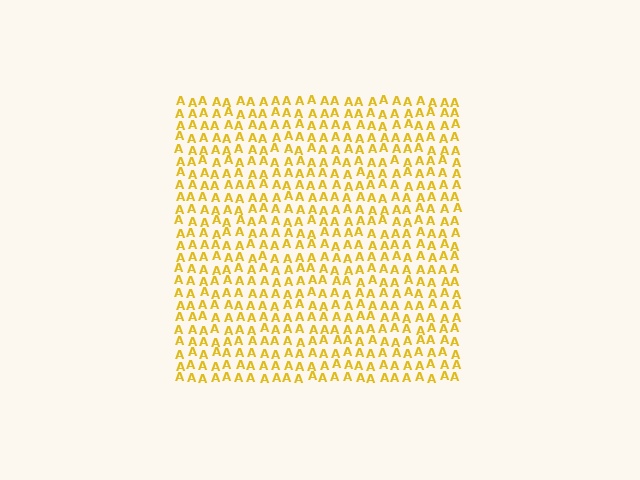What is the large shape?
The large shape is a square.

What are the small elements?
The small elements are letter A's.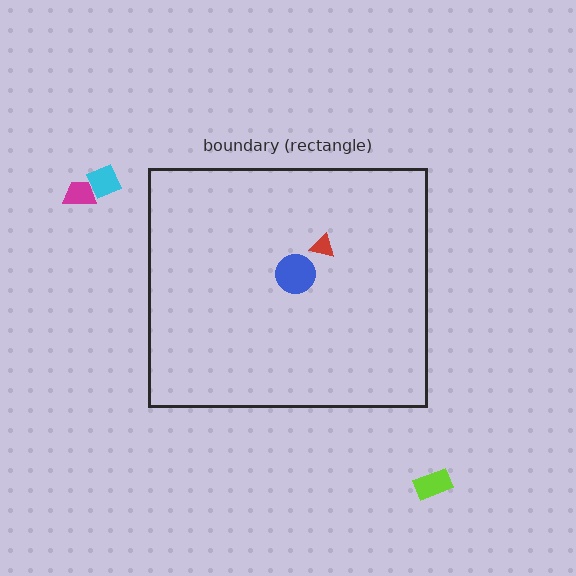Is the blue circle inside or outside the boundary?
Inside.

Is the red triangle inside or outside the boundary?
Inside.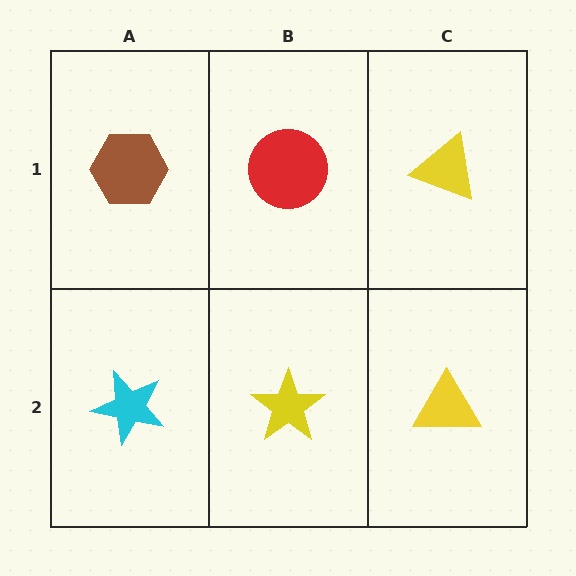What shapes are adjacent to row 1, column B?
A yellow star (row 2, column B), a brown hexagon (row 1, column A), a yellow triangle (row 1, column C).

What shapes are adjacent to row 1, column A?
A cyan star (row 2, column A), a red circle (row 1, column B).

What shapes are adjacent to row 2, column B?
A red circle (row 1, column B), a cyan star (row 2, column A), a yellow triangle (row 2, column C).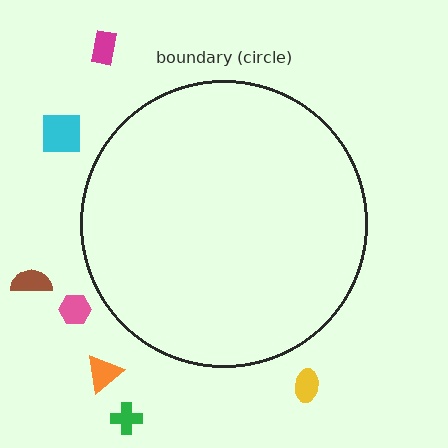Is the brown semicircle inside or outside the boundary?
Outside.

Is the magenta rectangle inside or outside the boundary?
Outside.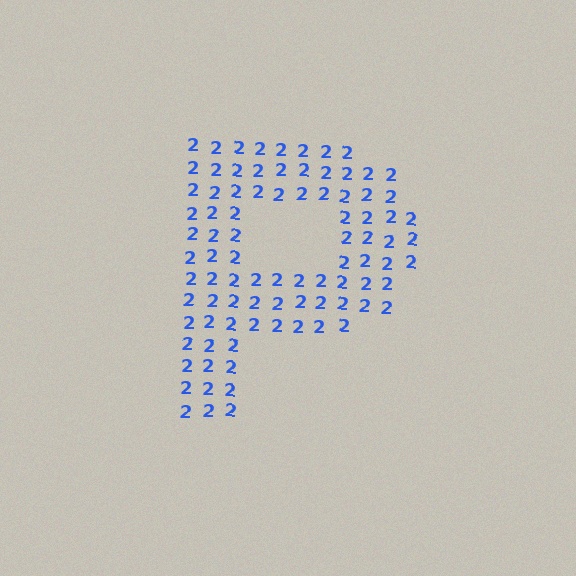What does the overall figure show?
The overall figure shows the letter P.